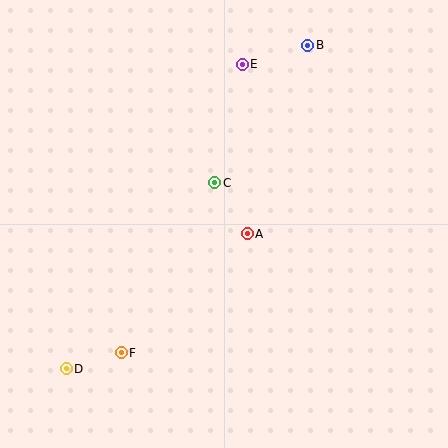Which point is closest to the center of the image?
Point A at (247, 234) is closest to the center.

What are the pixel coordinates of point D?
Point D is at (66, 369).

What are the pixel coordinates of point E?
Point E is at (242, 64).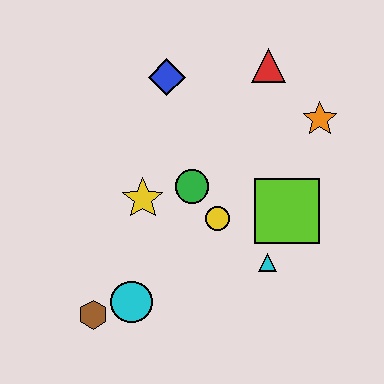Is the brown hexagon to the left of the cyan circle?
Yes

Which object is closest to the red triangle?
The orange star is closest to the red triangle.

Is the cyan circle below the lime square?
Yes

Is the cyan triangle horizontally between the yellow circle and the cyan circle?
No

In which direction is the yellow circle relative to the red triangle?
The yellow circle is below the red triangle.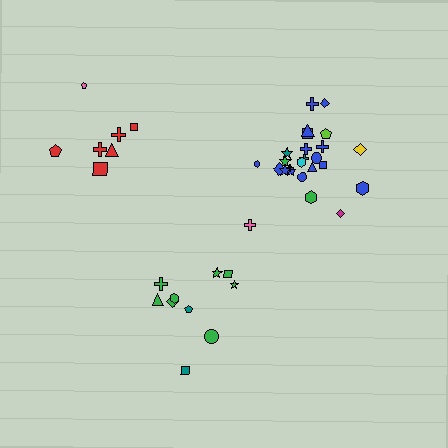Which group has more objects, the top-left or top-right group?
The top-right group.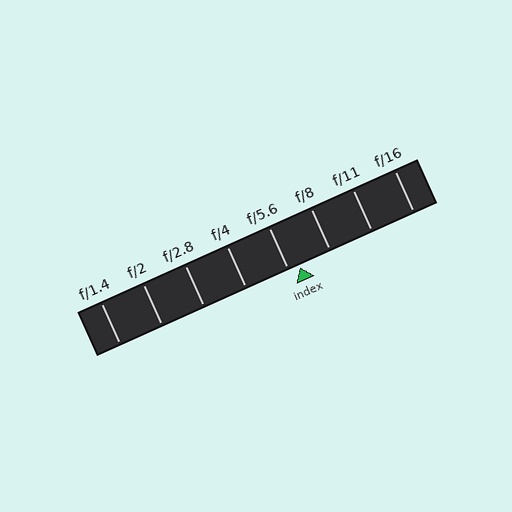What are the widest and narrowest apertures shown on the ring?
The widest aperture shown is f/1.4 and the narrowest is f/16.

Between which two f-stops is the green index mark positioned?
The index mark is between f/5.6 and f/8.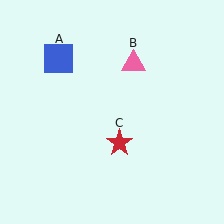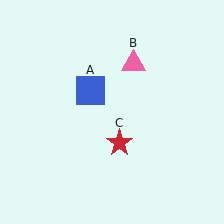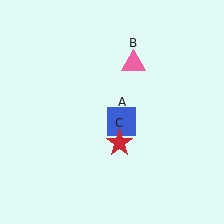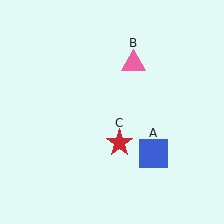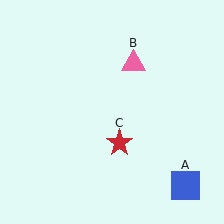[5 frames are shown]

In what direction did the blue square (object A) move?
The blue square (object A) moved down and to the right.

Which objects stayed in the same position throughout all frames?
Pink triangle (object B) and red star (object C) remained stationary.